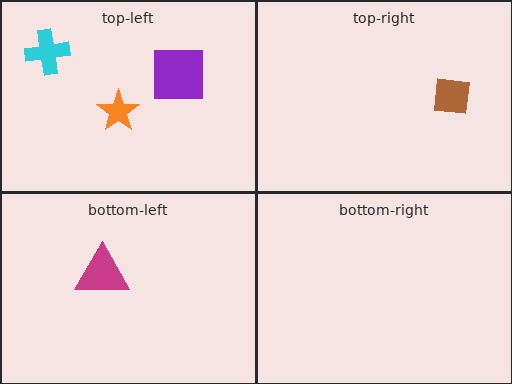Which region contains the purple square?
The top-left region.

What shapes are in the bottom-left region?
The magenta triangle.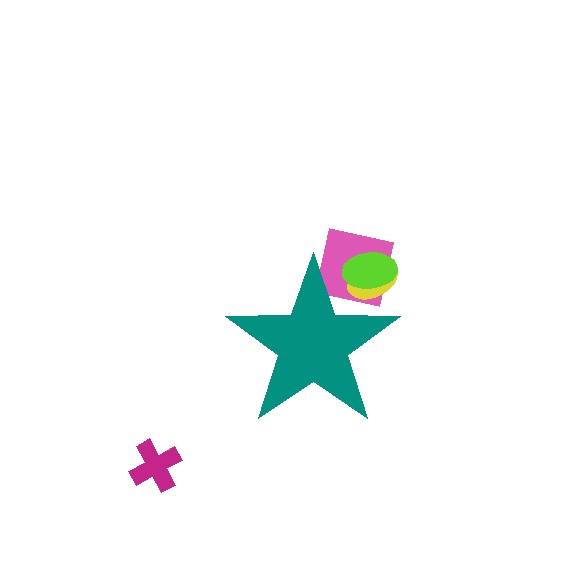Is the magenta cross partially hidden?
No, the magenta cross is fully visible.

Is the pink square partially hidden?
Yes, the pink square is partially hidden behind the teal star.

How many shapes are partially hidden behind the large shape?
3 shapes are partially hidden.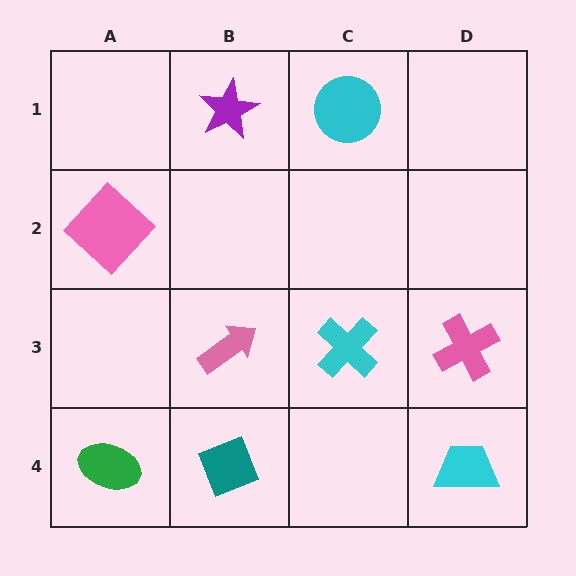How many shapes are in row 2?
1 shape.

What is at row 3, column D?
A pink cross.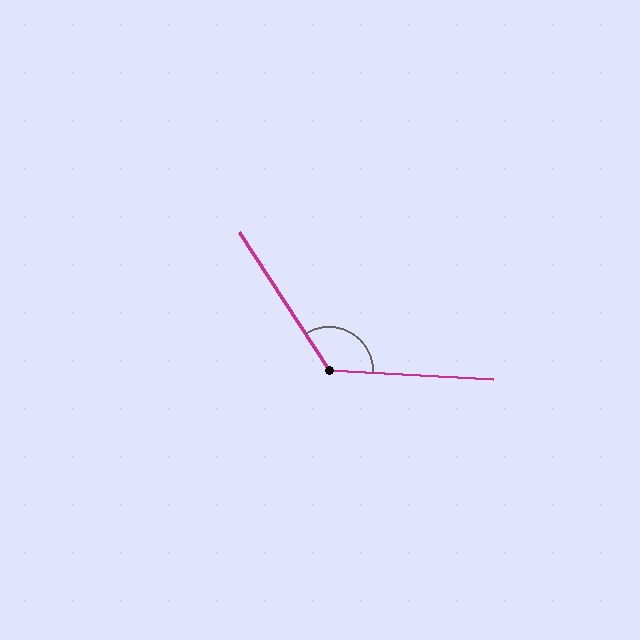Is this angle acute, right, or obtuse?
It is obtuse.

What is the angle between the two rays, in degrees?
Approximately 126 degrees.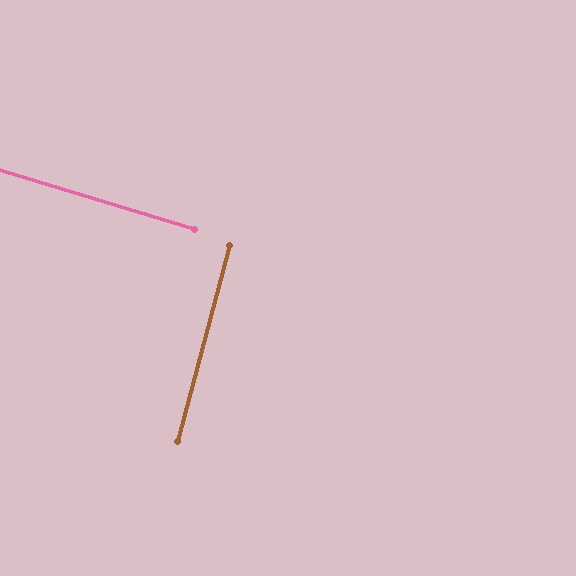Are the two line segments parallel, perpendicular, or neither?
Perpendicular — they meet at approximately 88°.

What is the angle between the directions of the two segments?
Approximately 88 degrees.